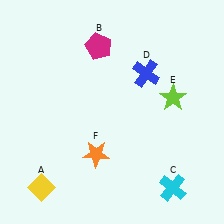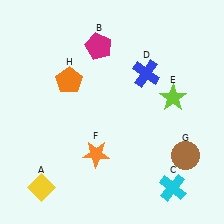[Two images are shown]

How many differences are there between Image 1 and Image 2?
There are 2 differences between the two images.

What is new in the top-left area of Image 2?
An orange pentagon (H) was added in the top-left area of Image 2.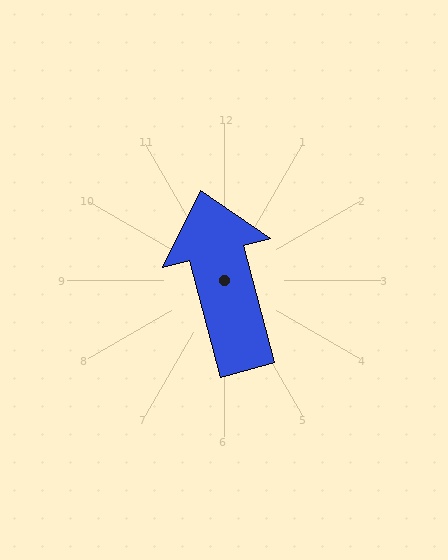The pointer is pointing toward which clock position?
Roughly 12 o'clock.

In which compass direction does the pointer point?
North.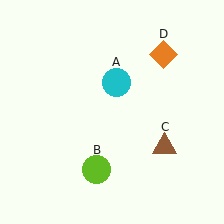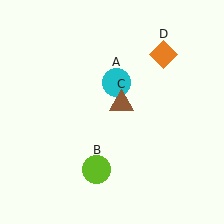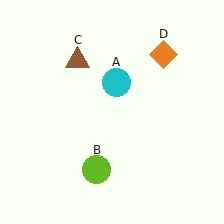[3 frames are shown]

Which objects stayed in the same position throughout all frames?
Cyan circle (object A) and lime circle (object B) and orange diamond (object D) remained stationary.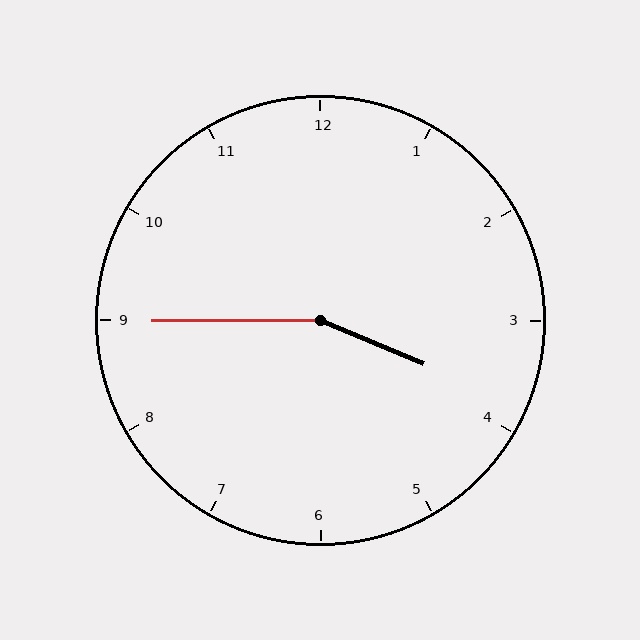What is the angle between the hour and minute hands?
Approximately 158 degrees.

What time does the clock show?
3:45.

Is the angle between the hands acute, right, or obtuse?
It is obtuse.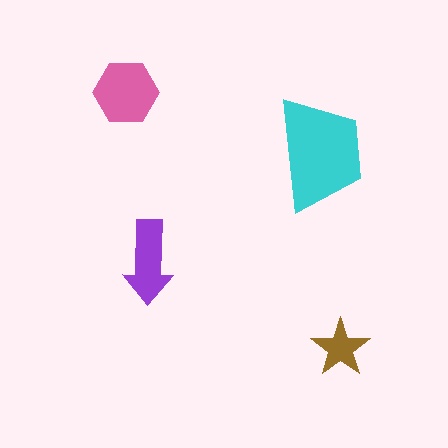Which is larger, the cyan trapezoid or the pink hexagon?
The cyan trapezoid.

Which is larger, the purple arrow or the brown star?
The purple arrow.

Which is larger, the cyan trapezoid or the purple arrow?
The cyan trapezoid.